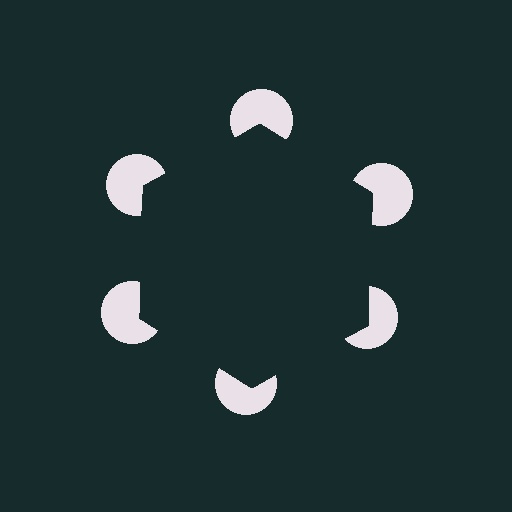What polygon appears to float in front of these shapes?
An illusory hexagon — its edges are inferred from the aligned wedge cuts in the pac-man discs, not physically drawn.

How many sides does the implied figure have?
6 sides.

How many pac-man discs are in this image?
There are 6 — one at each vertex of the illusory hexagon.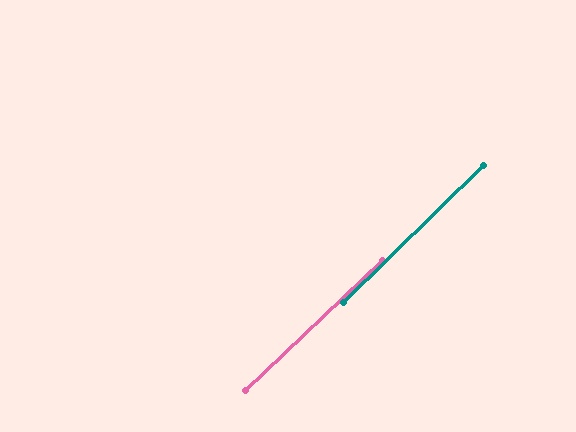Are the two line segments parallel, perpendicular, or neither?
Parallel — their directions differ by only 1.0°.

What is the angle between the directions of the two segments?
Approximately 1 degree.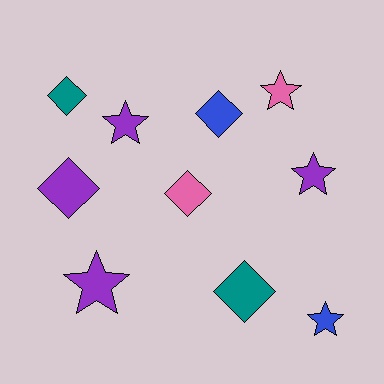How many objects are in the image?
There are 10 objects.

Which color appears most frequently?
Purple, with 4 objects.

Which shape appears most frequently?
Star, with 5 objects.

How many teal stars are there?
There are no teal stars.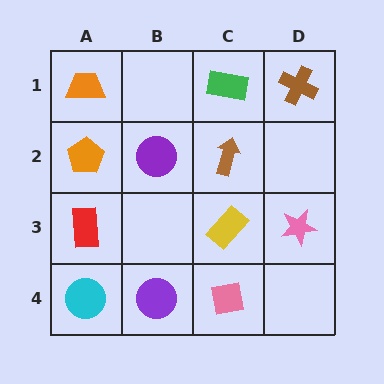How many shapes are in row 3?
3 shapes.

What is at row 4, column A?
A cyan circle.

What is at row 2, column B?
A purple circle.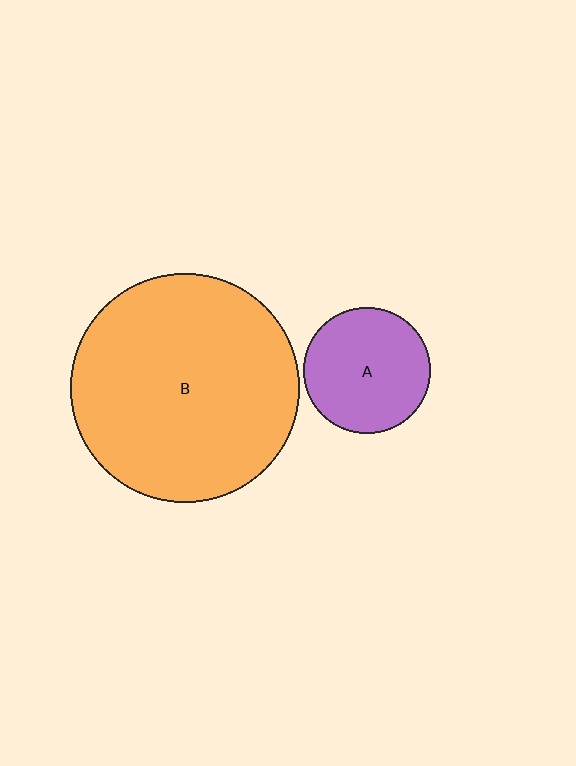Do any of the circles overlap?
No, none of the circles overlap.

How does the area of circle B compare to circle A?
Approximately 3.3 times.